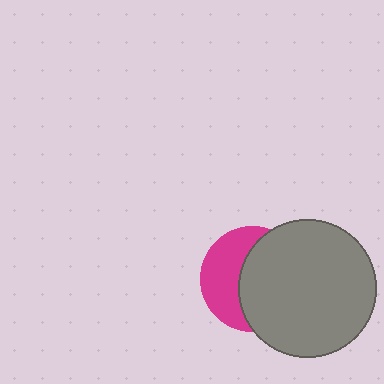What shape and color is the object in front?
The object in front is a gray circle.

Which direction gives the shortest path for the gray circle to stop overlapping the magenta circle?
Moving right gives the shortest separation.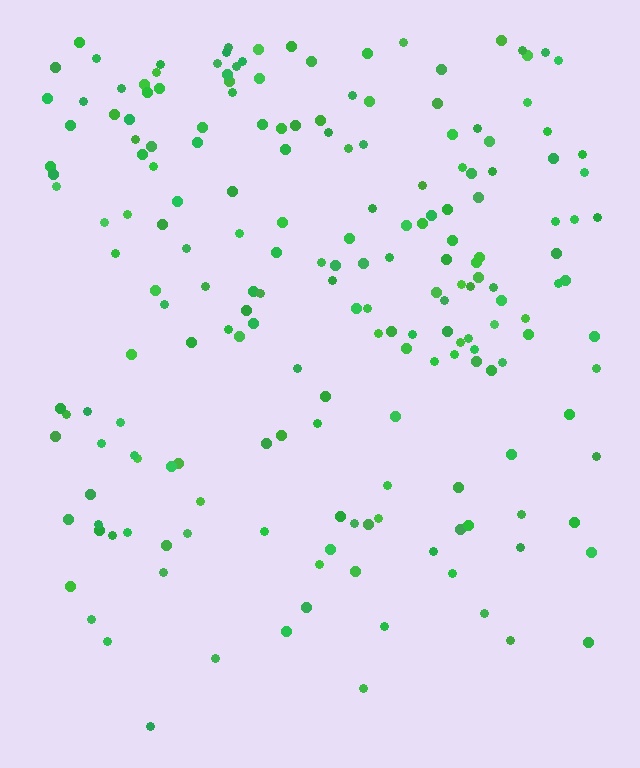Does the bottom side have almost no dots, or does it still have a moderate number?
Still a moderate number, just noticeably fewer than the top.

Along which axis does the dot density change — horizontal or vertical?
Vertical.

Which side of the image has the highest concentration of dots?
The top.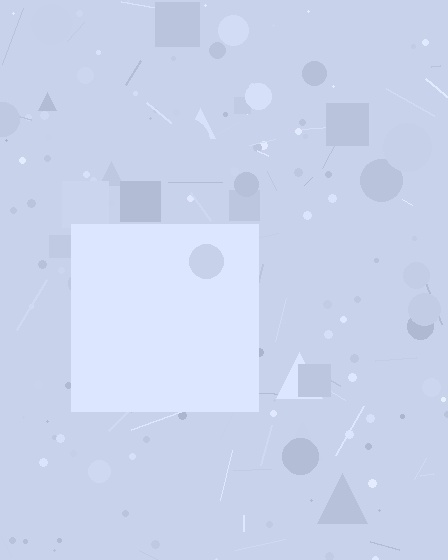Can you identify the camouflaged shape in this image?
The camouflaged shape is a square.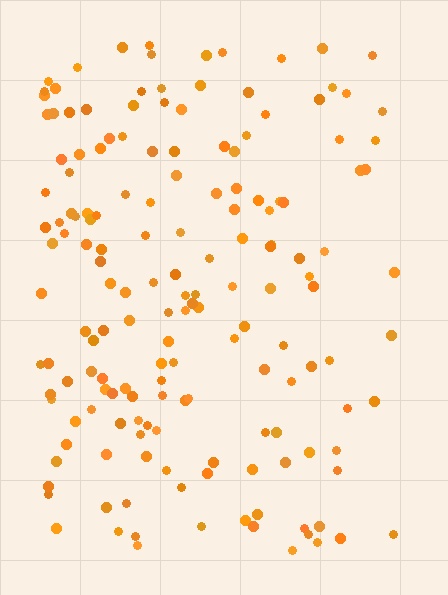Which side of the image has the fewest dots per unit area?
The right.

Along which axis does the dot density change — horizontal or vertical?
Horizontal.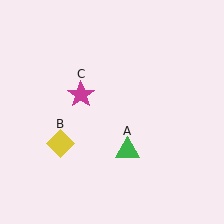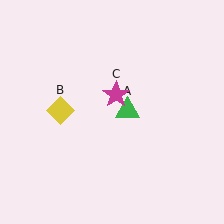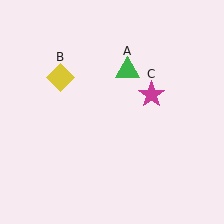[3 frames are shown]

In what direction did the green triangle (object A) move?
The green triangle (object A) moved up.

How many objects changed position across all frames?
3 objects changed position: green triangle (object A), yellow diamond (object B), magenta star (object C).